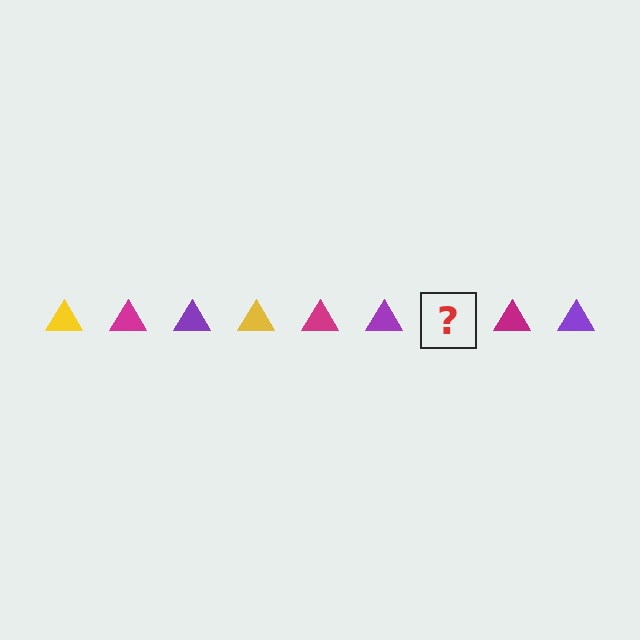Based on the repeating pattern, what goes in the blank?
The blank should be a yellow triangle.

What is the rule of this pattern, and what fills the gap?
The rule is that the pattern cycles through yellow, magenta, purple triangles. The gap should be filled with a yellow triangle.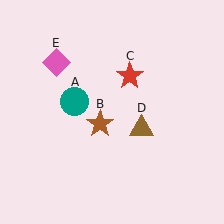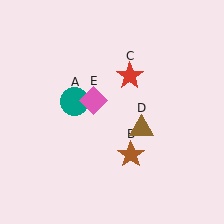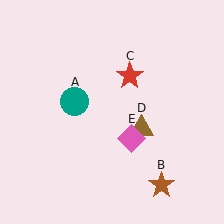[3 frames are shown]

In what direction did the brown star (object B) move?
The brown star (object B) moved down and to the right.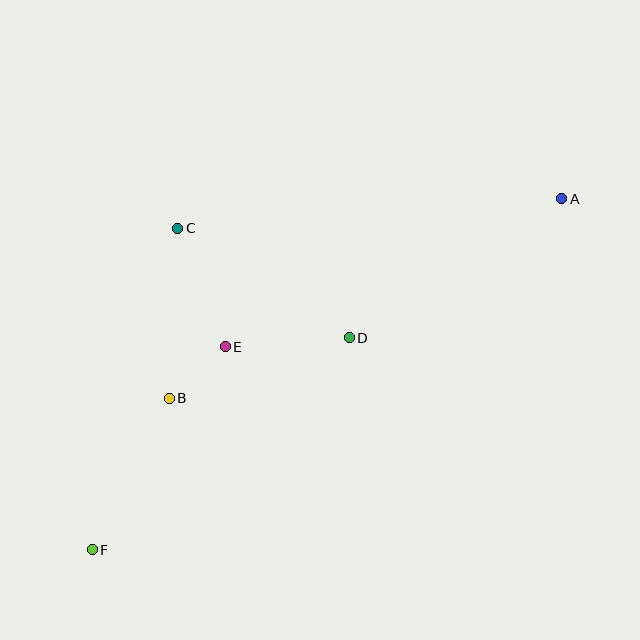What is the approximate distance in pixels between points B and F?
The distance between B and F is approximately 170 pixels.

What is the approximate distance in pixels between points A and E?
The distance between A and E is approximately 368 pixels.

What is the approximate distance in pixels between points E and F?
The distance between E and F is approximately 243 pixels.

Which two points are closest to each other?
Points B and E are closest to each other.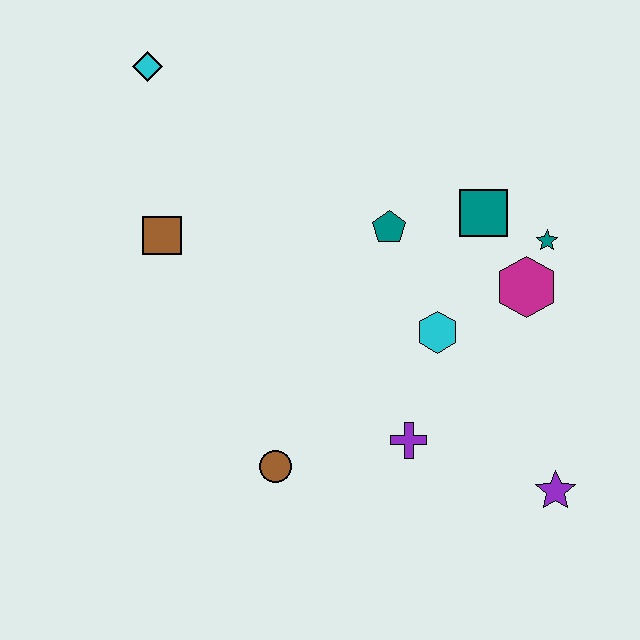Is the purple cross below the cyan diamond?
Yes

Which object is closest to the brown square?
The cyan diamond is closest to the brown square.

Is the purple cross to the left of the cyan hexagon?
Yes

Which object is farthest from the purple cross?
The cyan diamond is farthest from the purple cross.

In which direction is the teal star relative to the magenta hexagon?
The teal star is above the magenta hexagon.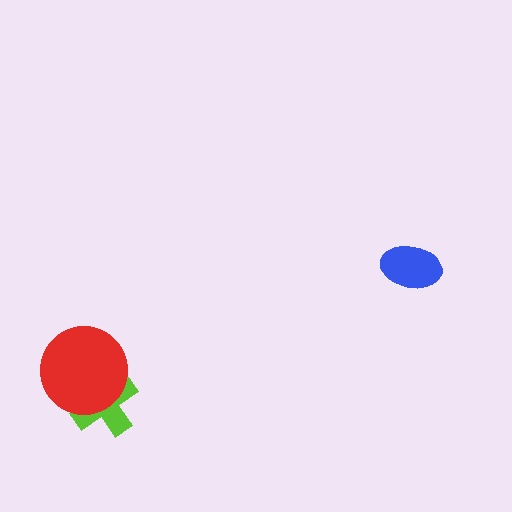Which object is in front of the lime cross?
The red circle is in front of the lime cross.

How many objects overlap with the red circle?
1 object overlaps with the red circle.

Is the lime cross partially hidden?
Yes, it is partially covered by another shape.